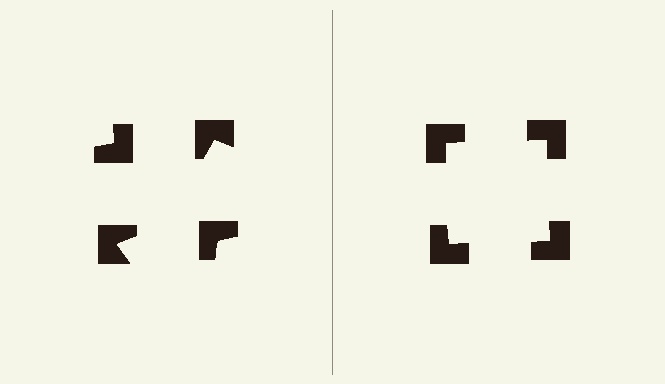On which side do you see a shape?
An illusory square appears on the right side. On the left side the wedge cuts are rotated, so no coherent shape forms.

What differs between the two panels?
The notched squares are positioned identically on both sides; only the wedge orientations differ. On the right they align to a square; on the left they are misaligned.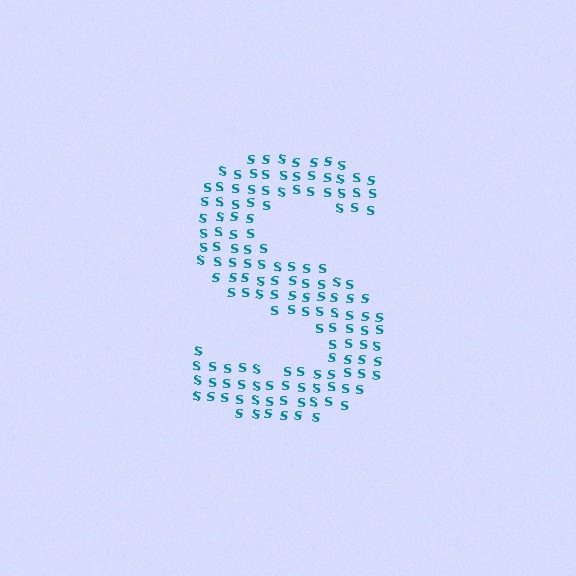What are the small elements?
The small elements are letter S's.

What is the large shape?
The large shape is the letter S.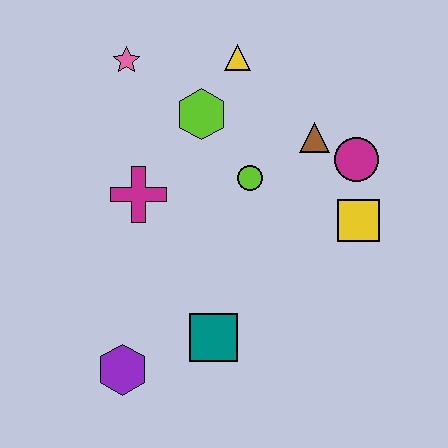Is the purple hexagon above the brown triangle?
No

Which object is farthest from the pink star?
The purple hexagon is farthest from the pink star.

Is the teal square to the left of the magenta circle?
Yes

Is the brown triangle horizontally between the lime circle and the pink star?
No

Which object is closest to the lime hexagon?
The yellow triangle is closest to the lime hexagon.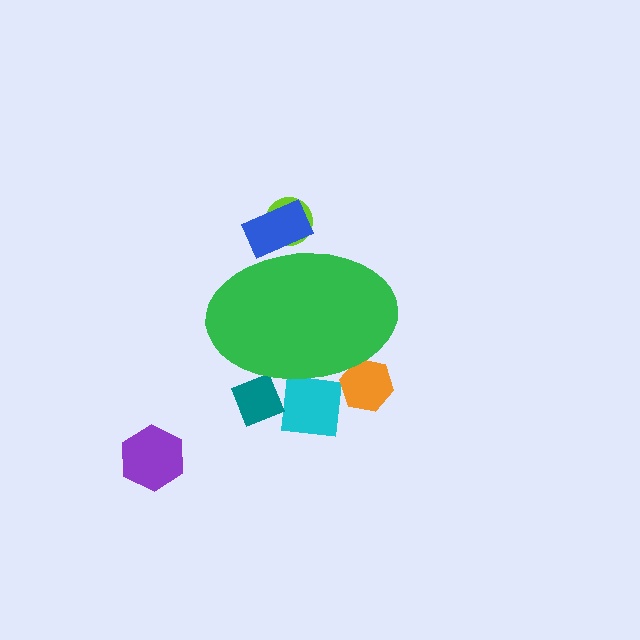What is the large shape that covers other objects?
A green ellipse.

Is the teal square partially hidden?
Yes, the teal square is partially hidden behind the green ellipse.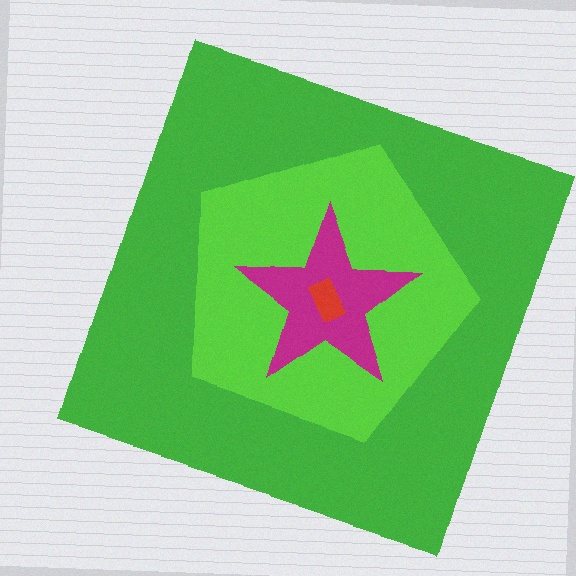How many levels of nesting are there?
4.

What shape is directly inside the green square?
The lime pentagon.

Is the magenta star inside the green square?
Yes.